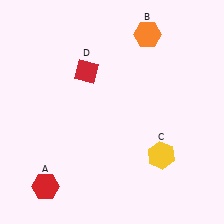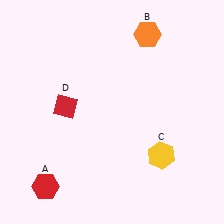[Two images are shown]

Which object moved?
The red diamond (D) moved down.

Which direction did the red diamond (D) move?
The red diamond (D) moved down.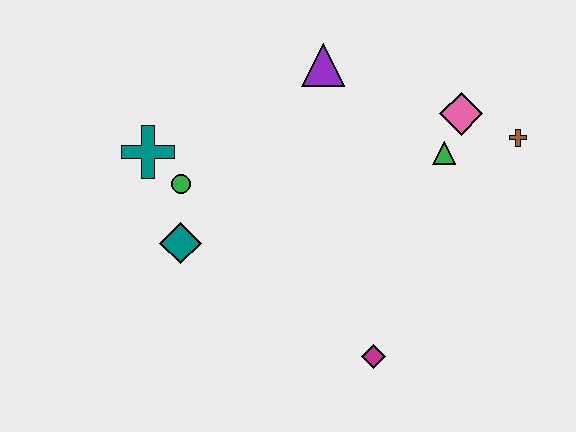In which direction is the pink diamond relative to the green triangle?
The pink diamond is above the green triangle.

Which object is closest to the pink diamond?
The green triangle is closest to the pink diamond.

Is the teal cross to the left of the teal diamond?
Yes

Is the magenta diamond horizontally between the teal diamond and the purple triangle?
No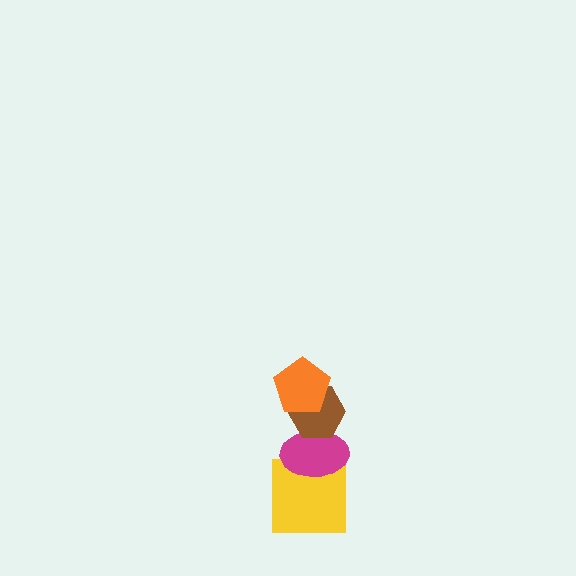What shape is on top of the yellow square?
The magenta ellipse is on top of the yellow square.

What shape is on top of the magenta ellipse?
The brown hexagon is on top of the magenta ellipse.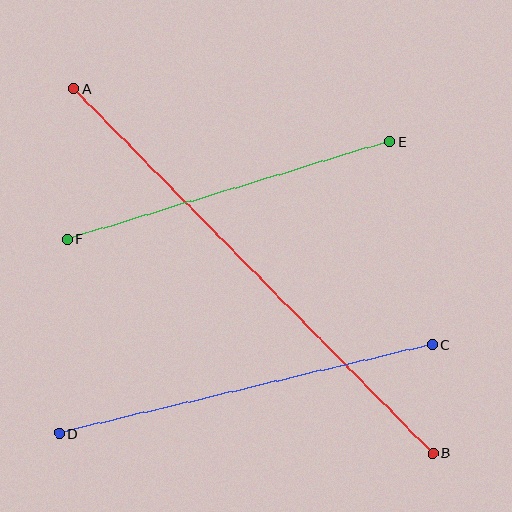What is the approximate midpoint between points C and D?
The midpoint is at approximately (246, 389) pixels.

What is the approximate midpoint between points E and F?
The midpoint is at approximately (228, 191) pixels.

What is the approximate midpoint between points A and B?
The midpoint is at approximately (253, 271) pixels.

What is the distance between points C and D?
The distance is approximately 384 pixels.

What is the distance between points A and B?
The distance is approximately 512 pixels.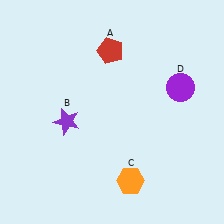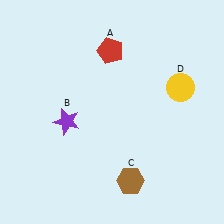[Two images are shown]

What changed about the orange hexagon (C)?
In Image 1, C is orange. In Image 2, it changed to brown.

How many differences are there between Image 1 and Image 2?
There are 2 differences between the two images.